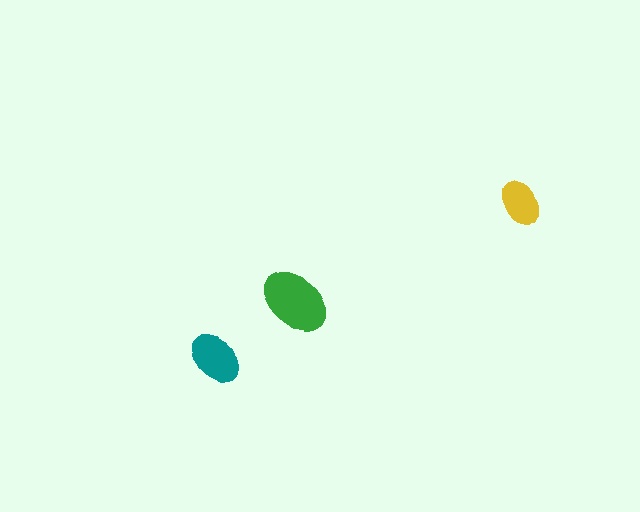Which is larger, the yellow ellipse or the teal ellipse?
The teal one.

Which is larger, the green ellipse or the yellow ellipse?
The green one.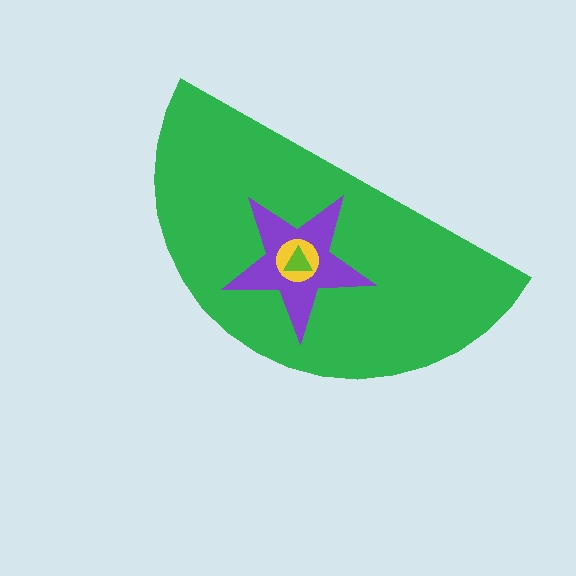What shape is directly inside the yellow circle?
The lime triangle.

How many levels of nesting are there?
4.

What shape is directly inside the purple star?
The yellow circle.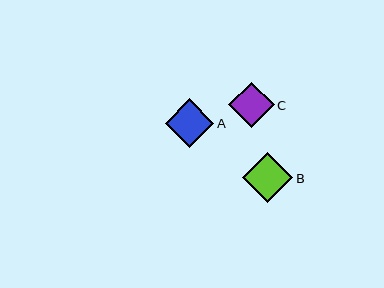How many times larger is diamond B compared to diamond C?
Diamond B is approximately 1.1 times the size of diamond C.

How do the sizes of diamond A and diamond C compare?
Diamond A and diamond C are approximately the same size.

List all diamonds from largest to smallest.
From largest to smallest: B, A, C.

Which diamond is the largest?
Diamond B is the largest with a size of approximately 50 pixels.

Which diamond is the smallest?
Diamond C is the smallest with a size of approximately 45 pixels.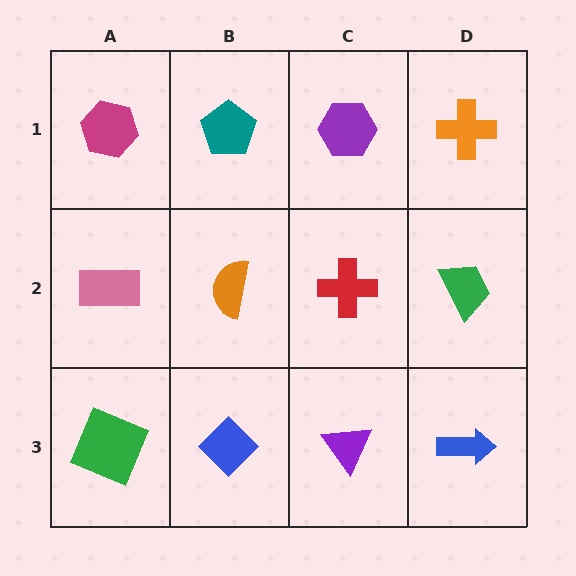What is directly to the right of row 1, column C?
An orange cross.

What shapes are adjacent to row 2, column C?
A purple hexagon (row 1, column C), a purple triangle (row 3, column C), an orange semicircle (row 2, column B), a green trapezoid (row 2, column D).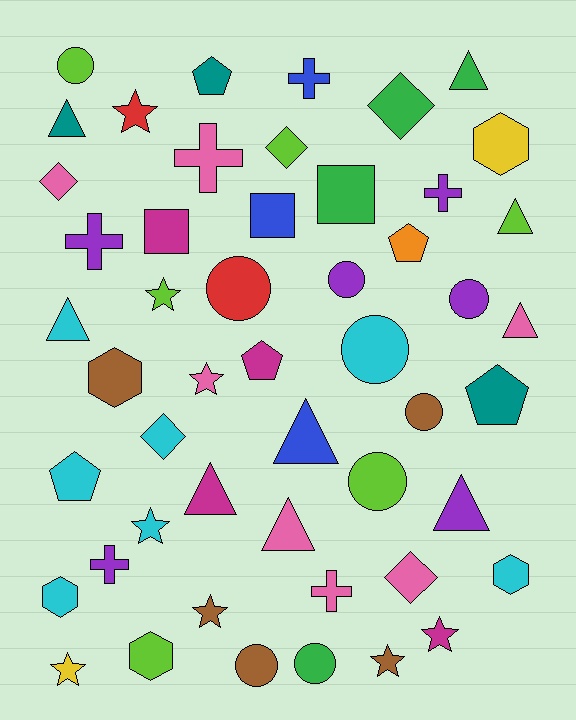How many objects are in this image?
There are 50 objects.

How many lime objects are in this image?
There are 6 lime objects.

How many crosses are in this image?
There are 6 crosses.